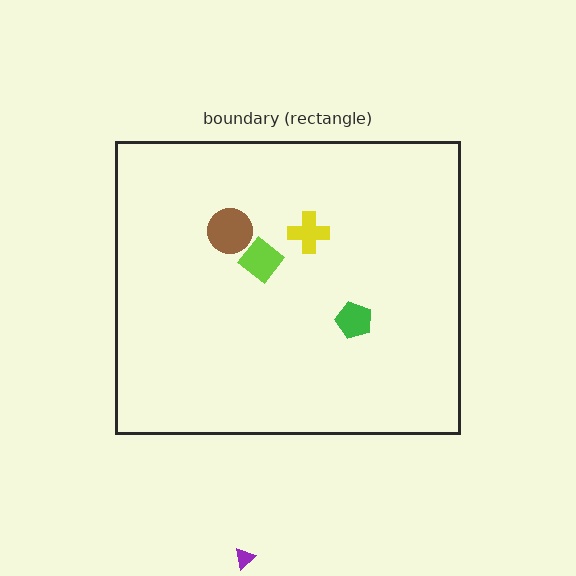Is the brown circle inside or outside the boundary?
Inside.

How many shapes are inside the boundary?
4 inside, 1 outside.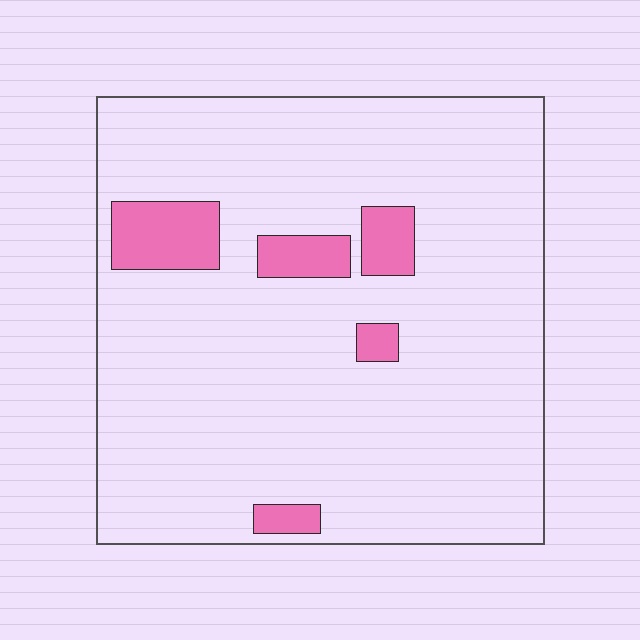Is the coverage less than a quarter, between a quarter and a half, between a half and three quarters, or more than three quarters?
Less than a quarter.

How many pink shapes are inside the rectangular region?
5.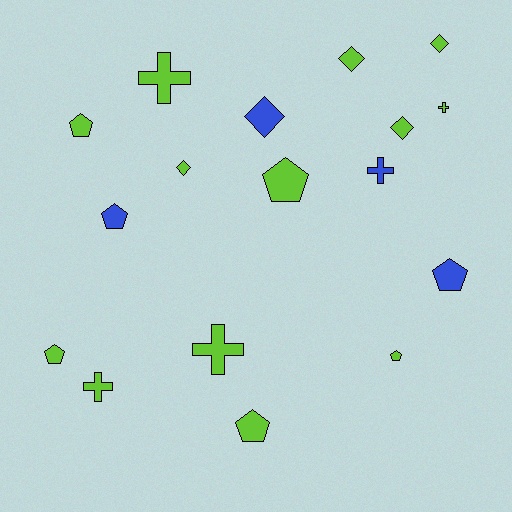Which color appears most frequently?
Lime, with 13 objects.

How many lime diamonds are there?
There are 4 lime diamonds.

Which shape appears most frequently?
Pentagon, with 7 objects.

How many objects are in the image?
There are 17 objects.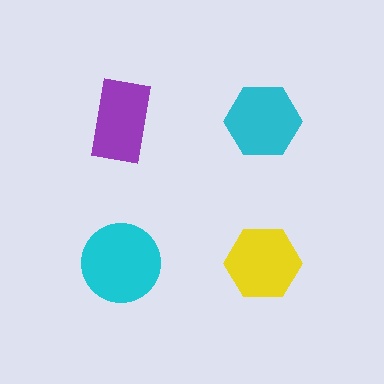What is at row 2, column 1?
A cyan circle.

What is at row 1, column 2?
A cyan hexagon.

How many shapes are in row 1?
2 shapes.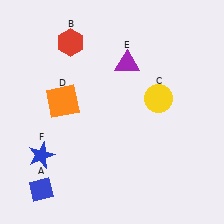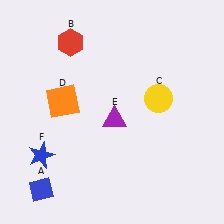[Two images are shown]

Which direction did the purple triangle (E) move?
The purple triangle (E) moved down.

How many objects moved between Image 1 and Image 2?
1 object moved between the two images.